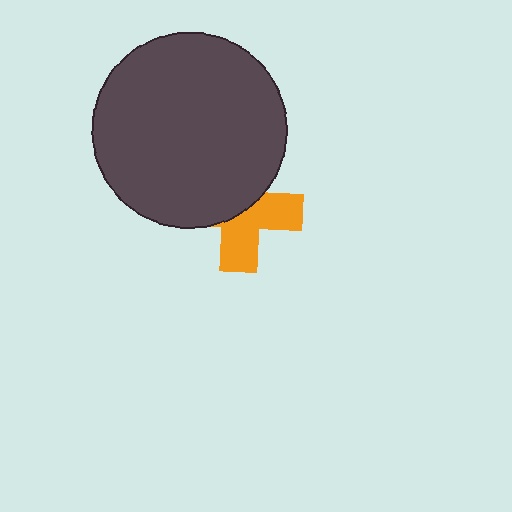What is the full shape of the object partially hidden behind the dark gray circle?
The partially hidden object is an orange cross.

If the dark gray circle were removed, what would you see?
You would see the complete orange cross.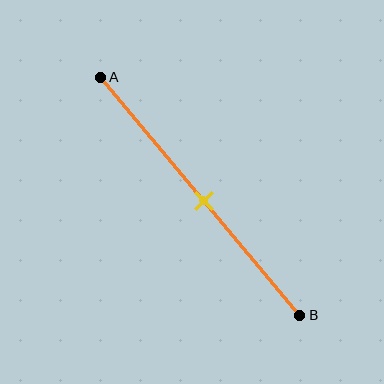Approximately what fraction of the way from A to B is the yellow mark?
The yellow mark is approximately 50% of the way from A to B.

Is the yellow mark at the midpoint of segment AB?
Yes, the mark is approximately at the midpoint.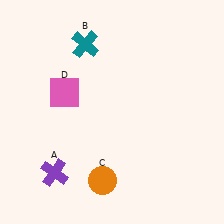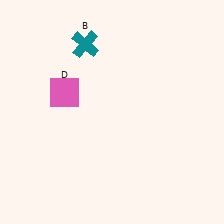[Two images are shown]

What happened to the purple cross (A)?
The purple cross (A) was removed in Image 2. It was in the bottom-left area of Image 1.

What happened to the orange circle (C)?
The orange circle (C) was removed in Image 2. It was in the bottom-left area of Image 1.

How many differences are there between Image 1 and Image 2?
There are 2 differences between the two images.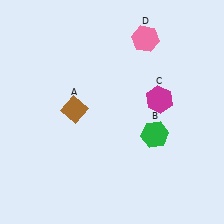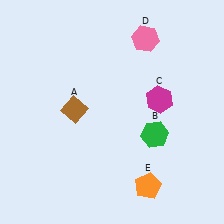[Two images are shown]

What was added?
An orange pentagon (E) was added in Image 2.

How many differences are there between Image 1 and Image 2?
There is 1 difference between the two images.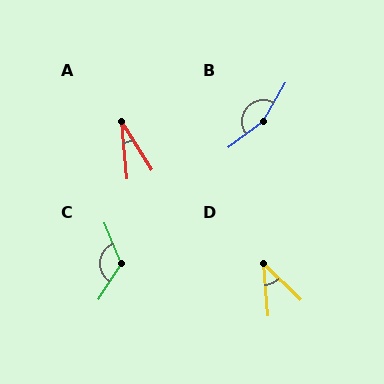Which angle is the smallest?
A, at approximately 27 degrees.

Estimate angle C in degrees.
Approximately 124 degrees.